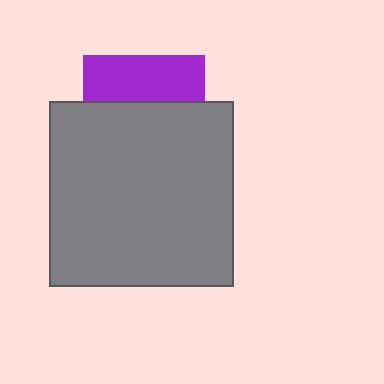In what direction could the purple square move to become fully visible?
The purple square could move up. That would shift it out from behind the gray square entirely.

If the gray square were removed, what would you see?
You would see the complete purple square.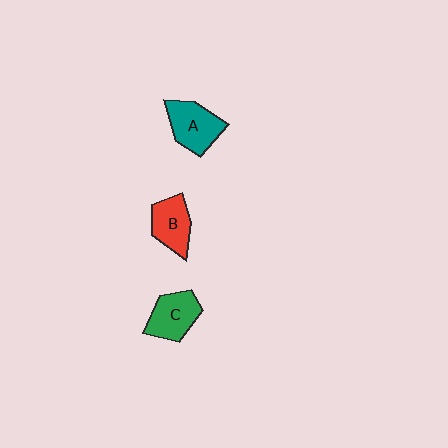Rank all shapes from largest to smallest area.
From largest to smallest: A (teal), C (green), B (red).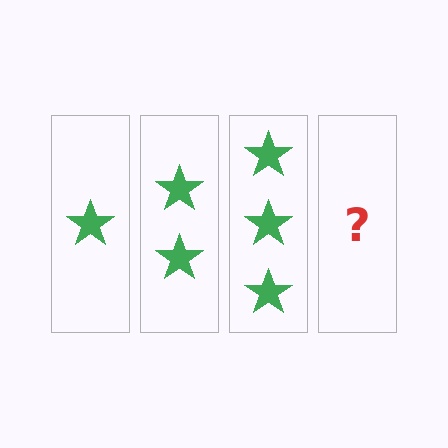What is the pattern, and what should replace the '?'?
The pattern is that each step adds one more star. The '?' should be 4 stars.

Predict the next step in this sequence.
The next step is 4 stars.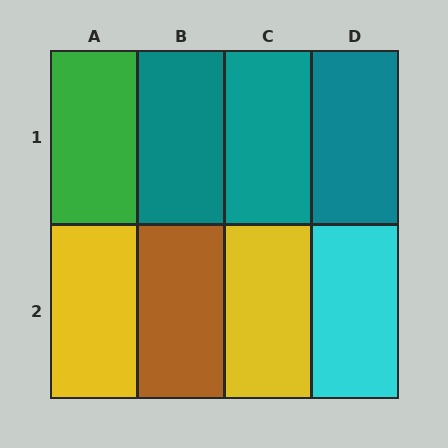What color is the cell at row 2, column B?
Brown.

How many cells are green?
1 cell is green.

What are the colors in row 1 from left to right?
Green, teal, teal, teal.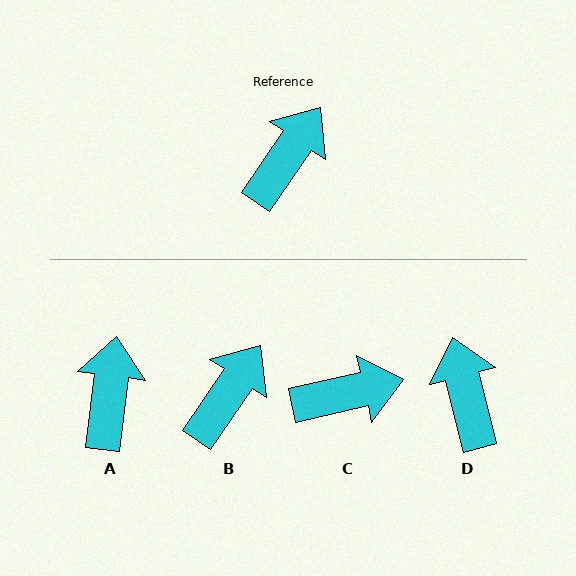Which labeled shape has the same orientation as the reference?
B.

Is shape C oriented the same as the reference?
No, it is off by about 43 degrees.